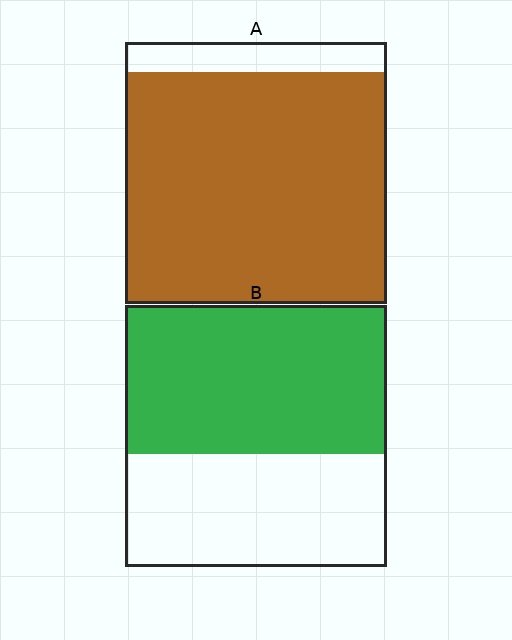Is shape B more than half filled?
Yes.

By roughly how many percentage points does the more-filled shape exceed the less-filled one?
By roughly 30 percentage points (A over B).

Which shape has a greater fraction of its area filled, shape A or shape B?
Shape A.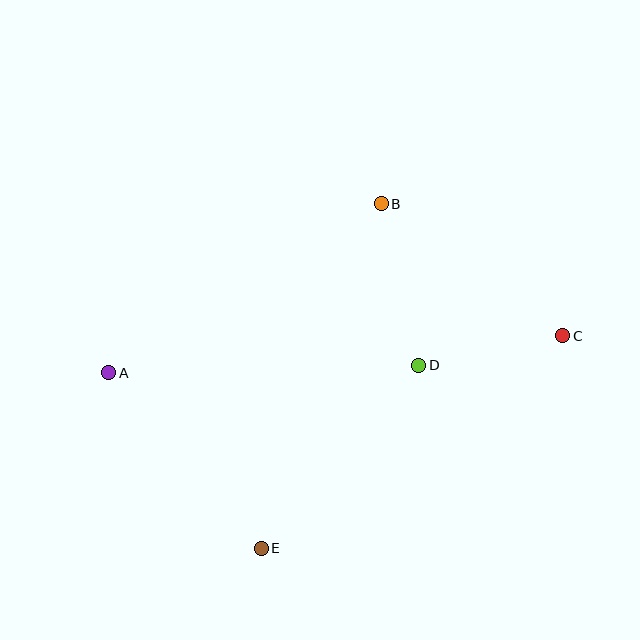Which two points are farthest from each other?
Points A and C are farthest from each other.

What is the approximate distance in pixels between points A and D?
The distance between A and D is approximately 310 pixels.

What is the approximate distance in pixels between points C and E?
The distance between C and E is approximately 369 pixels.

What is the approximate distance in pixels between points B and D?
The distance between B and D is approximately 165 pixels.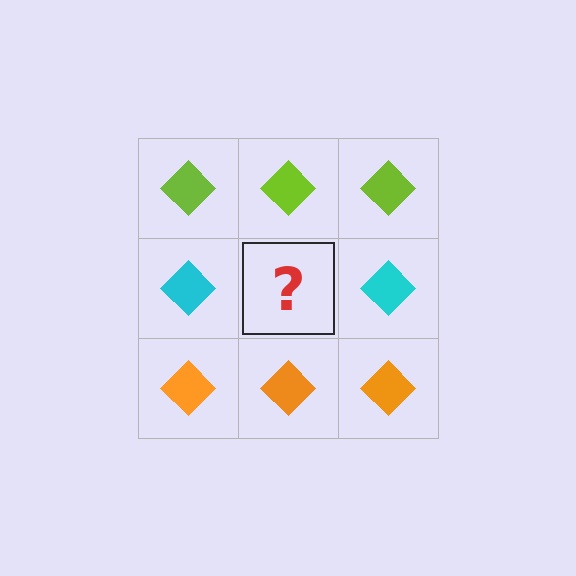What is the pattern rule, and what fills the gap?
The rule is that each row has a consistent color. The gap should be filled with a cyan diamond.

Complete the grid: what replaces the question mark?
The question mark should be replaced with a cyan diamond.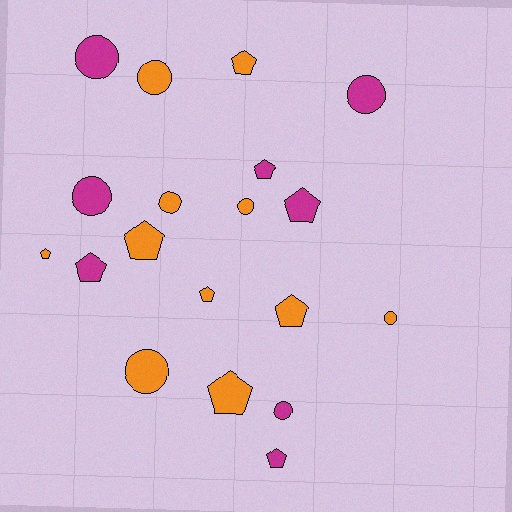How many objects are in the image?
There are 19 objects.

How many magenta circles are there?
There are 4 magenta circles.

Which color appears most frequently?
Orange, with 11 objects.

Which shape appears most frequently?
Pentagon, with 10 objects.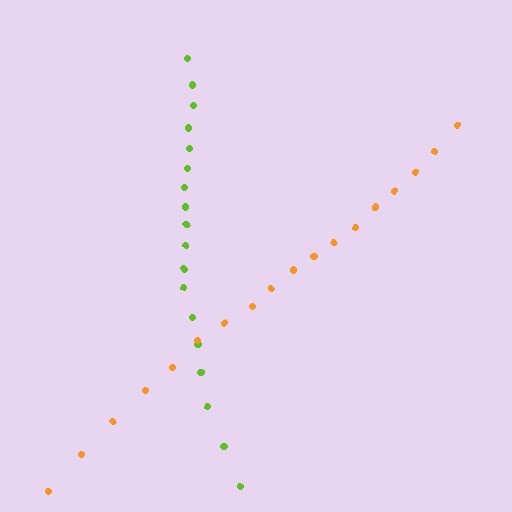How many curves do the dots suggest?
There are 2 distinct paths.